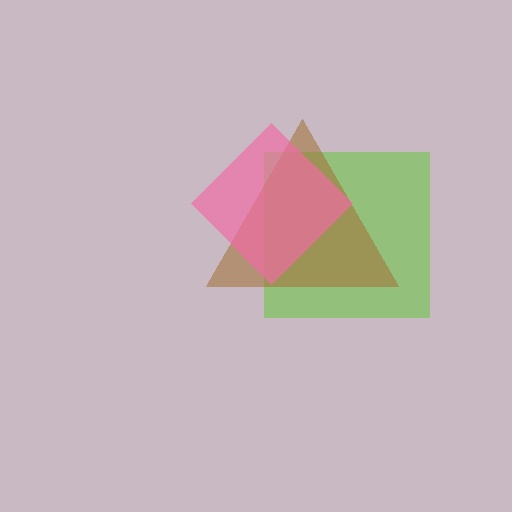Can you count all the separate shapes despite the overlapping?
Yes, there are 3 separate shapes.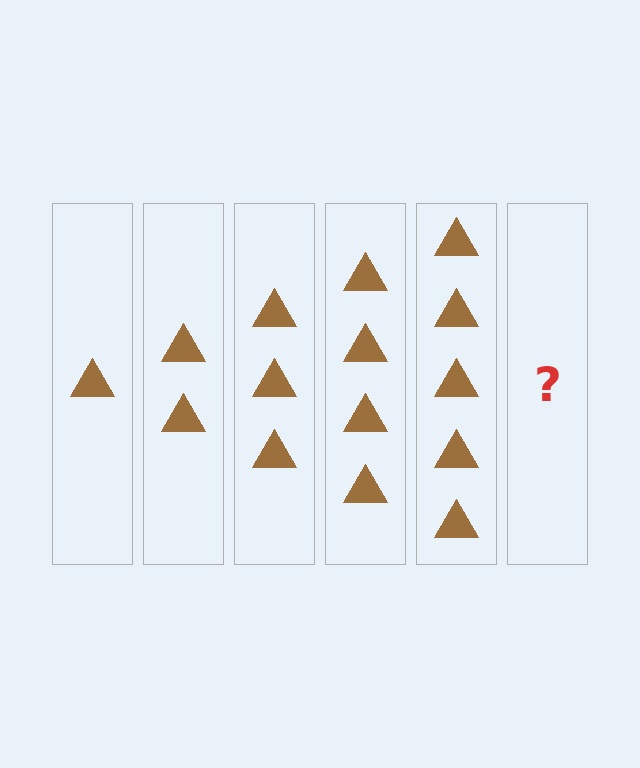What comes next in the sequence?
The next element should be 6 triangles.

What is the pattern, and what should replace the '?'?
The pattern is that each step adds one more triangle. The '?' should be 6 triangles.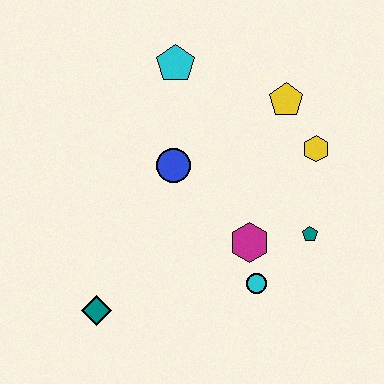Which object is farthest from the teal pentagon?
The teal diamond is farthest from the teal pentagon.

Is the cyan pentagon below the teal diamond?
No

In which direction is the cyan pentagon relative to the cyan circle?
The cyan pentagon is above the cyan circle.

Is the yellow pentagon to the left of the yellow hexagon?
Yes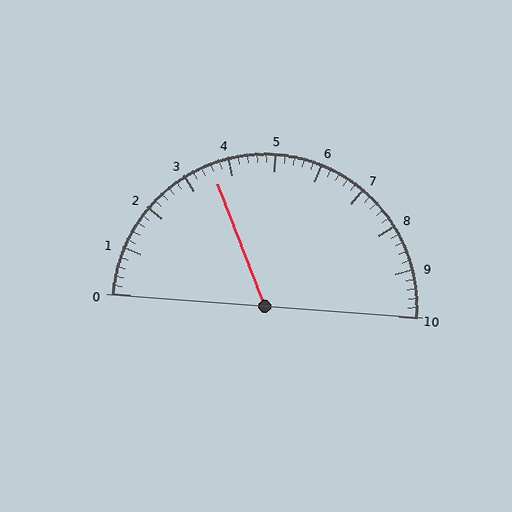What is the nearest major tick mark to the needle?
The nearest major tick mark is 4.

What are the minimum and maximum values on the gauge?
The gauge ranges from 0 to 10.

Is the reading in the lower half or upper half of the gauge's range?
The reading is in the lower half of the range (0 to 10).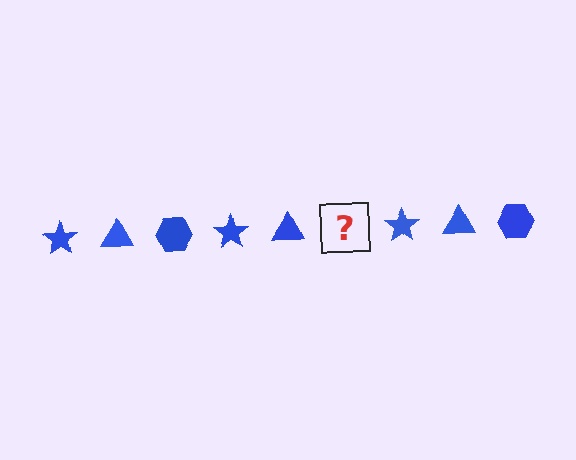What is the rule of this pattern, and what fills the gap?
The rule is that the pattern cycles through star, triangle, hexagon shapes in blue. The gap should be filled with a blue hexagon.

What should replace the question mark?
The question mark should be replaced with a blue hexagon.